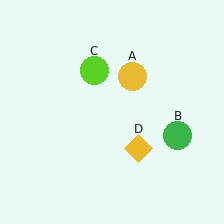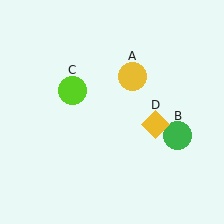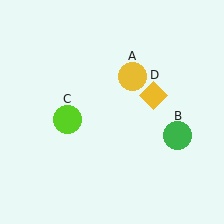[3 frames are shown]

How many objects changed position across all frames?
2 objects changed position: lime circle (object C), yellow diamond (object D).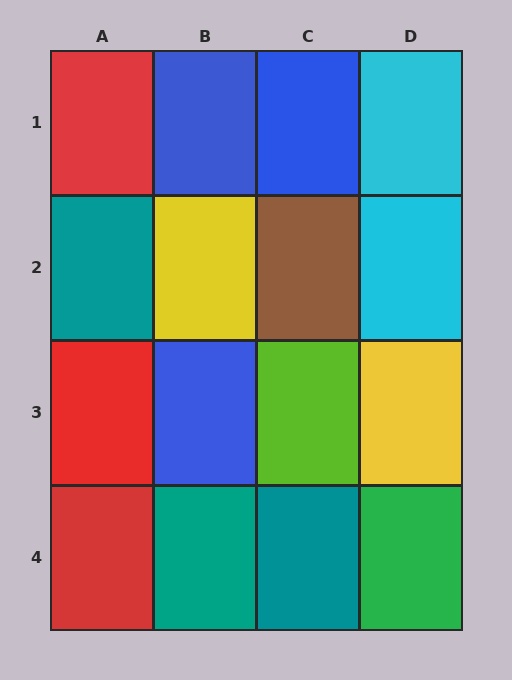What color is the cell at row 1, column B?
Blue.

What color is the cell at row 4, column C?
Teal.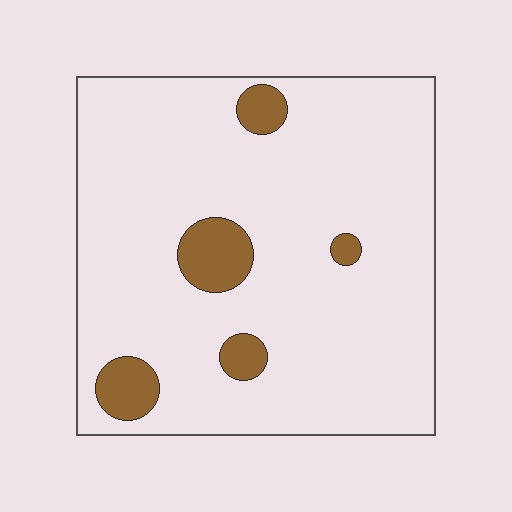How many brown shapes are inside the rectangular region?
5.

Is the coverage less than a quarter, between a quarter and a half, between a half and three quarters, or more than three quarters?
Less than a quarter.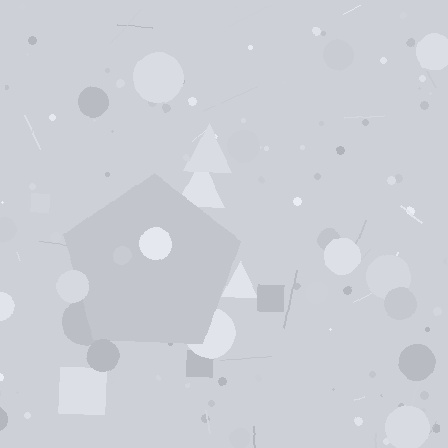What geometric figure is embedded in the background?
A pentagon is embedded in the background.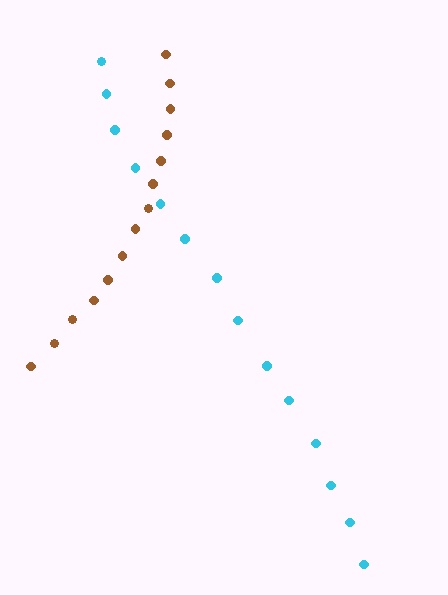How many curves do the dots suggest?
There are 2 distinct paths.